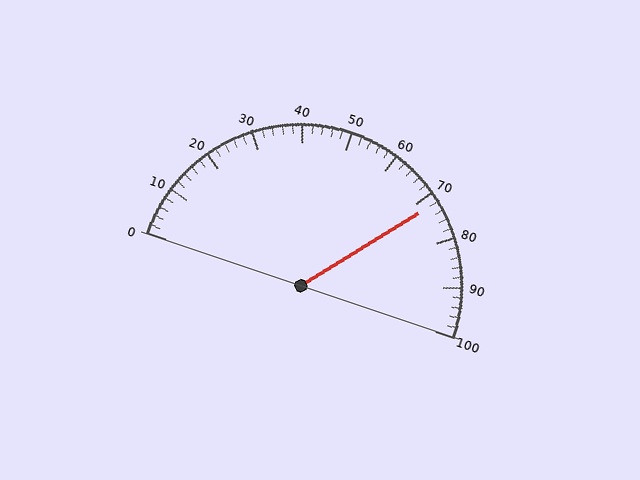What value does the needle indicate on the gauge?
The needle indicates approximately 72.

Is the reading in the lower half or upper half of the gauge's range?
The reading is in the upper half of the range (0 to 100).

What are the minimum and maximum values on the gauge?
The gauge ranges from 0 to 100.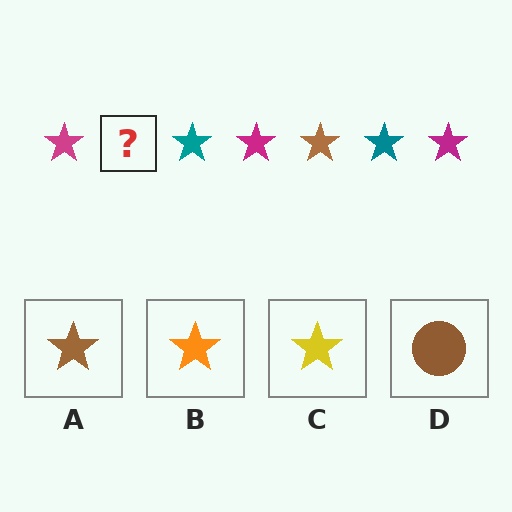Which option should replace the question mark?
Option A.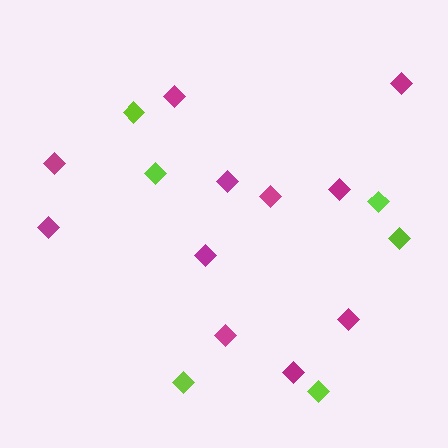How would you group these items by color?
There are 2 groups: one group of magenta diamonds (11) and one group of lime diamonds (6).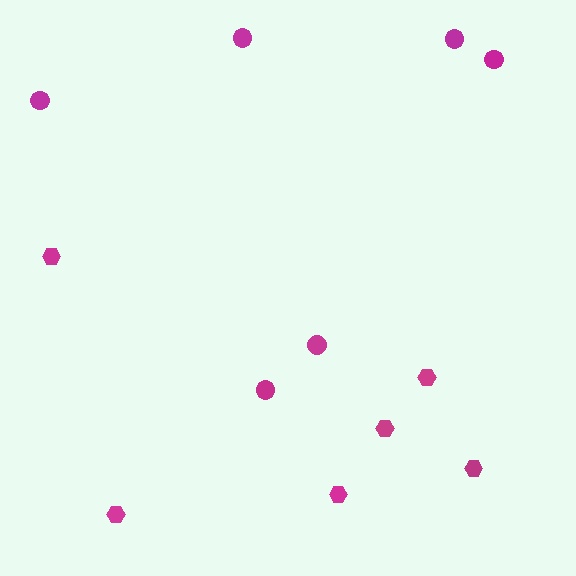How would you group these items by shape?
There are 2 groups: one group of hexagons (6) and one group of circles (6).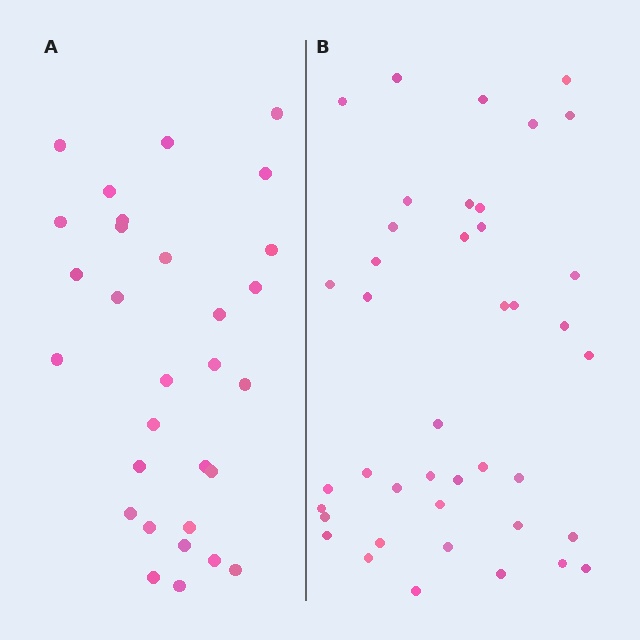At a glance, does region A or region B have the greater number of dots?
Region B (the right region) has more dots.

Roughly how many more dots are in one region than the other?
Region B has roughly 12 or so more dots than region A.